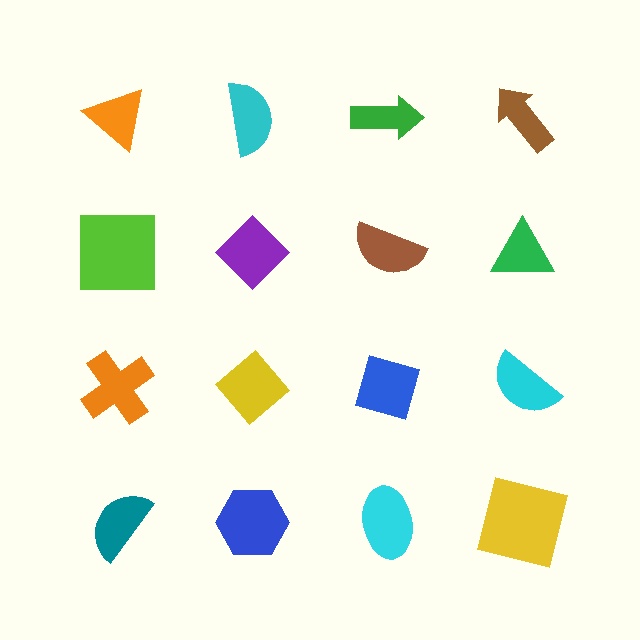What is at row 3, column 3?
A blue diamond.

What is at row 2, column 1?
A lime square.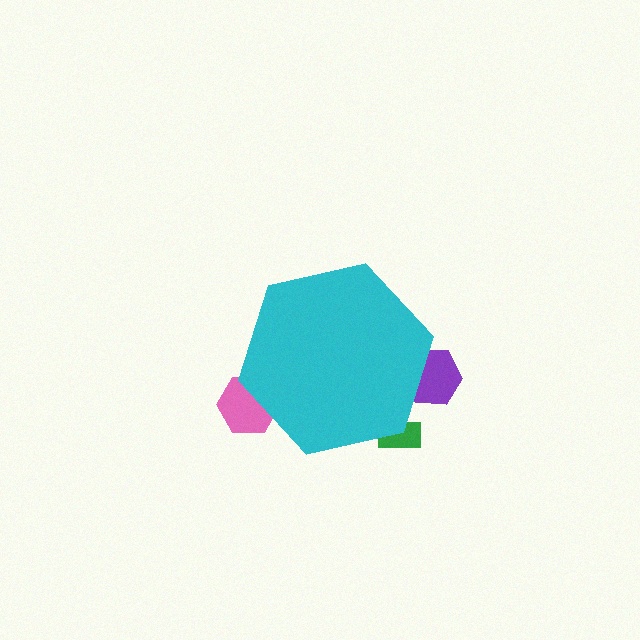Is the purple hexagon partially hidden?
Yes, the purple hexagon is partially hidden behind the cyan hexagon.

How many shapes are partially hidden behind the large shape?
3 shapes are partially hidden.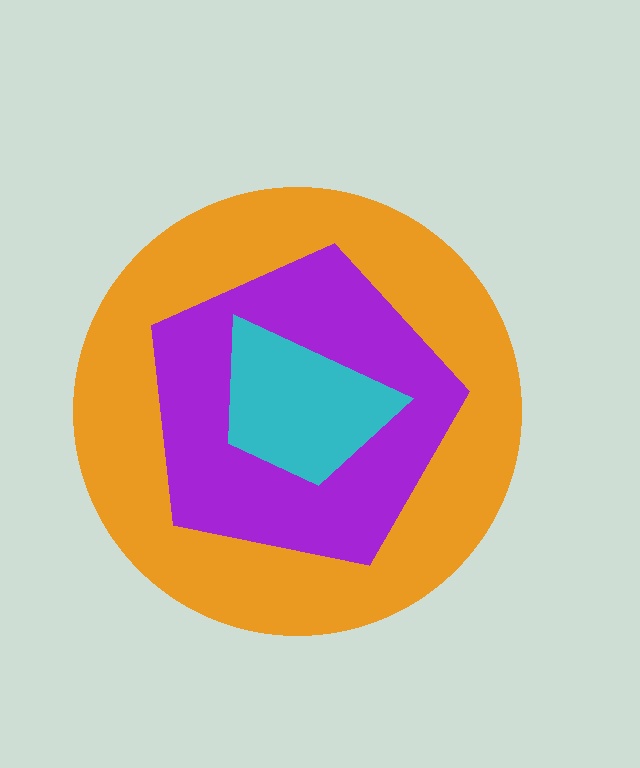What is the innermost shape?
The cyan trapezoid.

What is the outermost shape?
The orange circle.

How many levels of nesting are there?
3.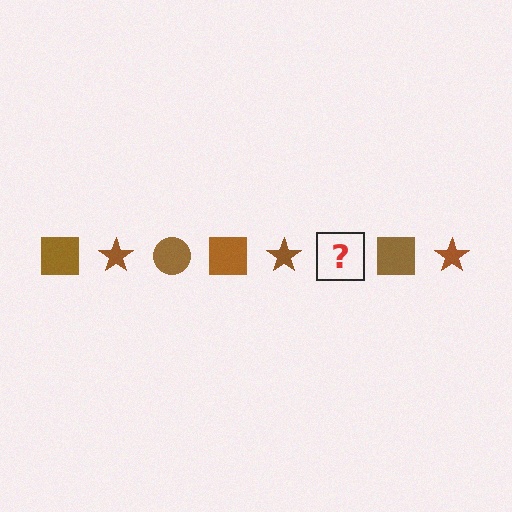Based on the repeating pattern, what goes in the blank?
The blank should be a brown circle.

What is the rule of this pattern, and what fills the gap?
The rule is that the pattern cycles through square, star, circle shapes in brown. The gap should be filled with a brown circle.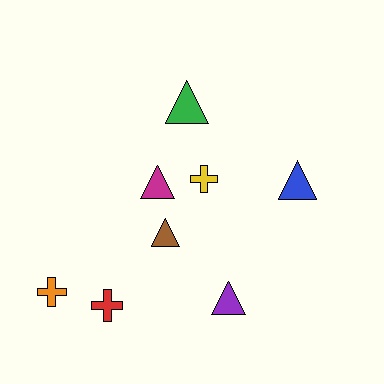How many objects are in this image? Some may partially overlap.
There are 8 objects.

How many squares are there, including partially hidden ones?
There are no squares.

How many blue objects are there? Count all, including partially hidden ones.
There is 1 blue object.